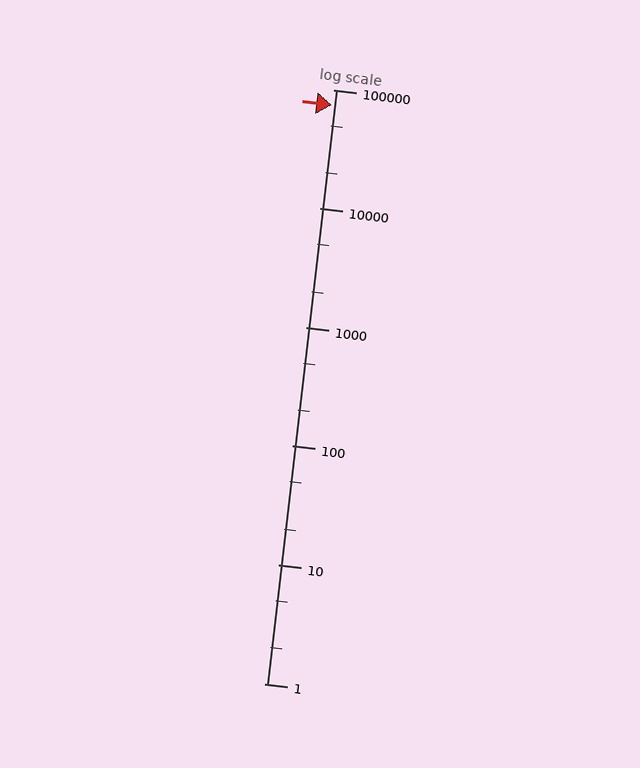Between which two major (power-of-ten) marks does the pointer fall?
The pointer is between 10000 and 100000.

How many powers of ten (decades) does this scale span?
The scale spans 5 decades, from 1 to 100000.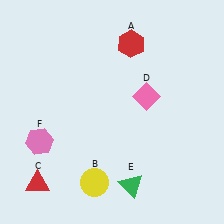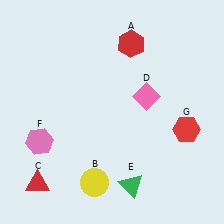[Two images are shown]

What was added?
A red hexagon (G) was added in Image 2.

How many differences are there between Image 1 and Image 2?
There is 1 difference between the two images.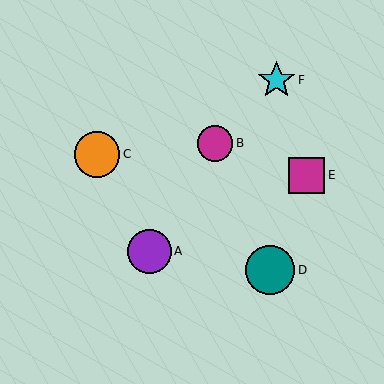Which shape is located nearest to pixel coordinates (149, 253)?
The purple circle (labeled A) at (149, 251) is nearest to that location.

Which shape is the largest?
The teal circle (labeled D) is the largest.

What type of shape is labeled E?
Shape E is a magenta square.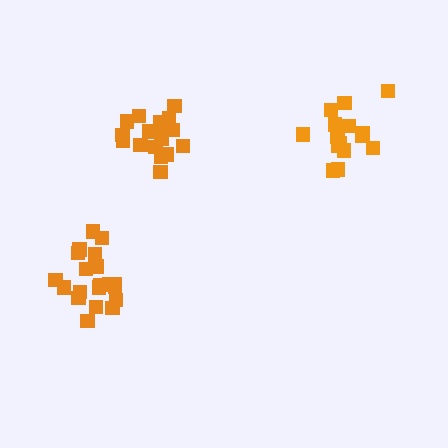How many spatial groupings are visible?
There are 3 spatial groupings.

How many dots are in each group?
Group 1: 19 dots, Group 2: 16 dots, Group 3: 20 dots (55 total).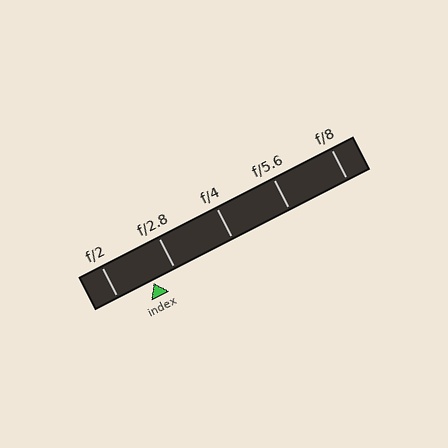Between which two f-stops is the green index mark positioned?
The index mark is between f/2 and f/2.8.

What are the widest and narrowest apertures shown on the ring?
The widest aperture shown is f/2 and the narrowest is f/8.